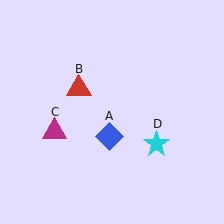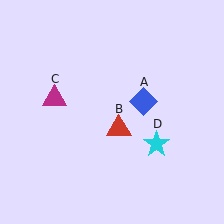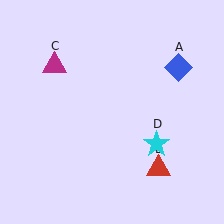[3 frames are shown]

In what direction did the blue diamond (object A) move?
The blue diamond (object A) moved up and to the right.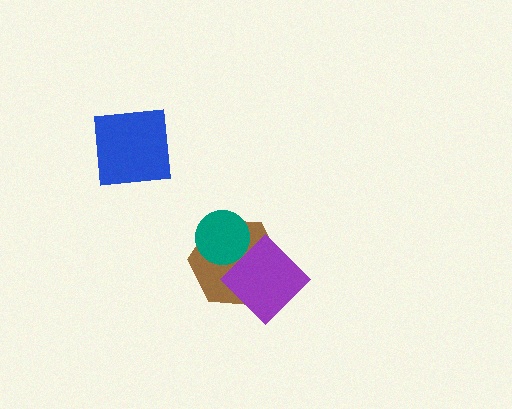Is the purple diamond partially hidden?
Yes, it is partially covered by another shape.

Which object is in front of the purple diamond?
The teal circle is in front of the purple diamond.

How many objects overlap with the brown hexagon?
2 objects overlap with the brown hexagon.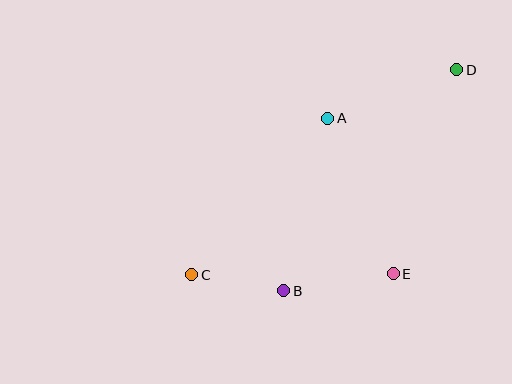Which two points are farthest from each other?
Points C and D are farthest from each other.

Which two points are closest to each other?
Points B and C are closest to each other.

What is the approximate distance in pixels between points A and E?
The distance between A and E is approximately 169 pixels.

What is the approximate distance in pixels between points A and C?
The distance between A and C is approximately 207 pixels.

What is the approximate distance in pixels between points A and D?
The distance between A and D is approximately 138 pixels.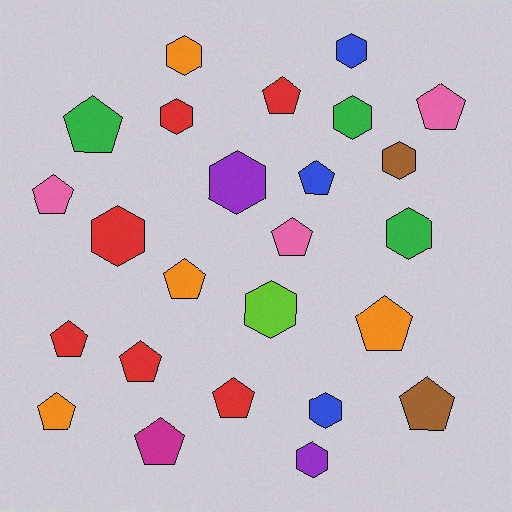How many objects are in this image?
There are 25 objects.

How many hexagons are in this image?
There are 11 hexagons.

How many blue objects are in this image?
There are 3 blue objects.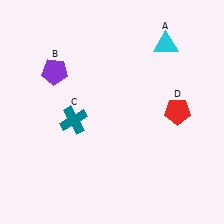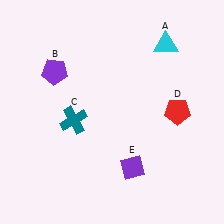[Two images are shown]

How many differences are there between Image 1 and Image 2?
There is 1 difference between the two images.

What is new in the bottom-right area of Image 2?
A purple diamond (E) was added in the bottom-right area of Image 2.